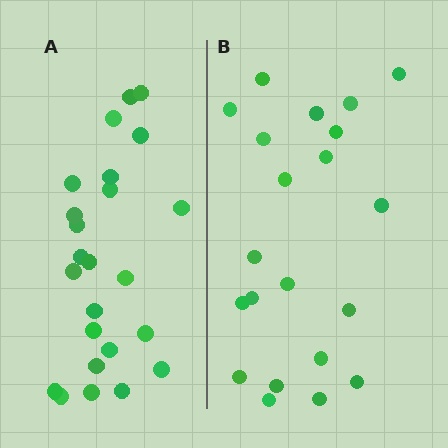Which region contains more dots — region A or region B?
Region A (the left region) has more dots.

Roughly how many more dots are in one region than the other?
Region A has just a few more — roughly 2 or 3 more dots than region B.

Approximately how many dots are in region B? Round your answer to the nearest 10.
About 20 dots. (The exact count is 21, which rounds to 20.)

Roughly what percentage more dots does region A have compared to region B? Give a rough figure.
About 15% more.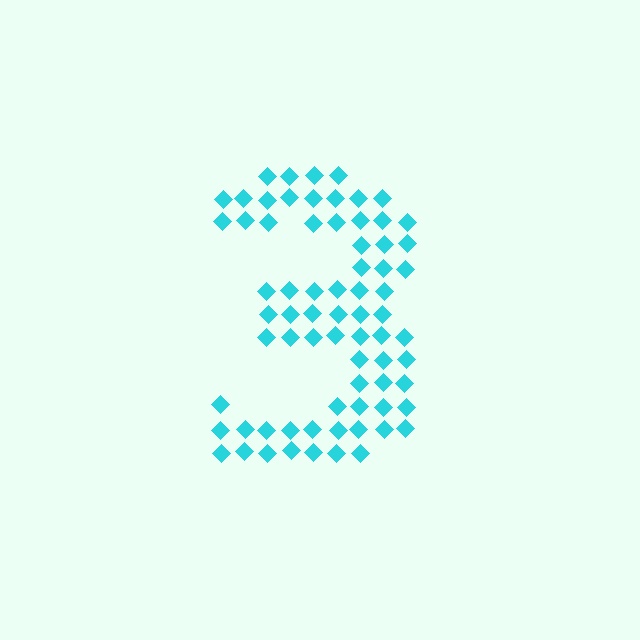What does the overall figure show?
The overall figure shows the digit 3.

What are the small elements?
The small elements are diamonds.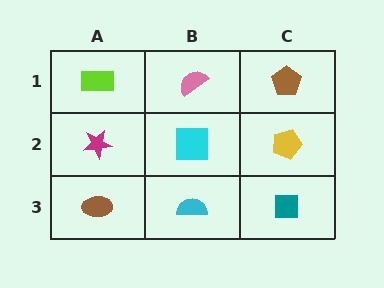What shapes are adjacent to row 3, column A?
A magenta star (row 2, column A), a cyan semicircle (row 3, column B).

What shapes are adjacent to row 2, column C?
A brown pentagon (row 1, column C), a teal square (row 3, column C), a cyan square (row 2, column B).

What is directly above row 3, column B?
A cyan square.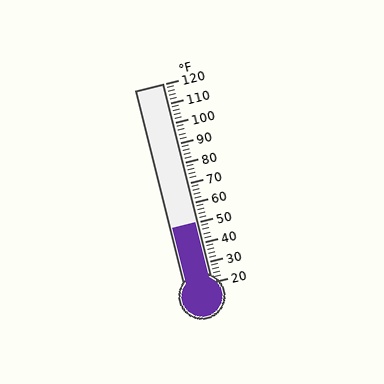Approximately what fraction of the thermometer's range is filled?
The thermometer is filled to approximately 30% of its range.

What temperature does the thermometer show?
The thermometer shows approximately 50°F.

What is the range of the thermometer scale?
The thermometer scale ranges from 20°F to 120°F.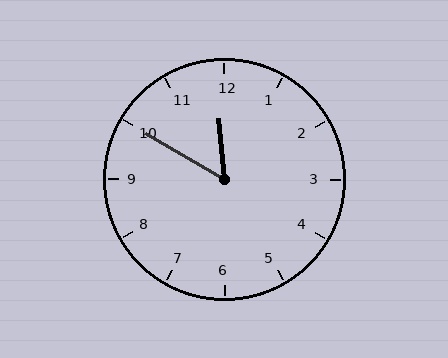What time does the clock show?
11:50.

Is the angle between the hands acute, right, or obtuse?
It is acute.